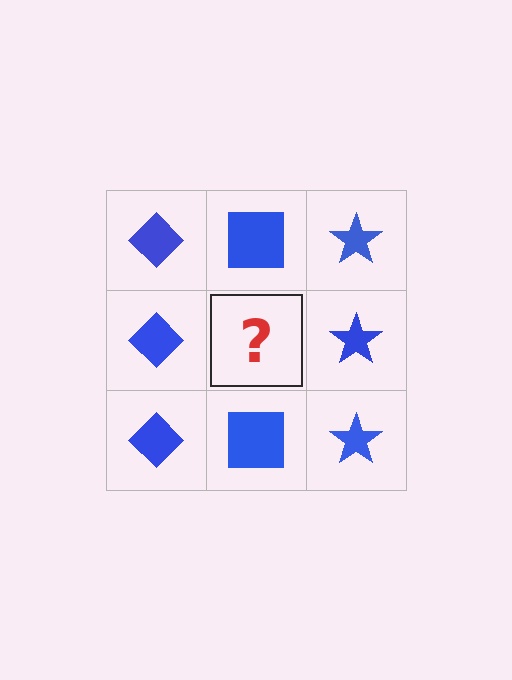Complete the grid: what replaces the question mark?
The question mark should be replaced with a blue square.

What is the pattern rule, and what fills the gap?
The rule is that each column has a consistent shape. The gap should be filled with a blue square.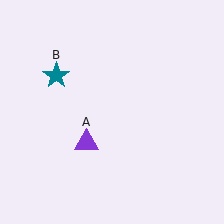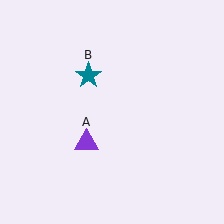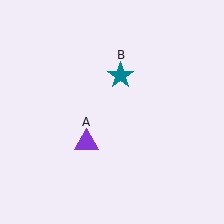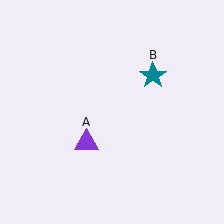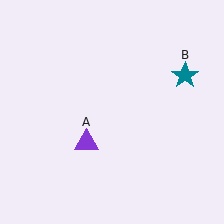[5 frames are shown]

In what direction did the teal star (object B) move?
The teal star (object B) moved right.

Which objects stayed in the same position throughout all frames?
Purple triangle (object A) remained stationary.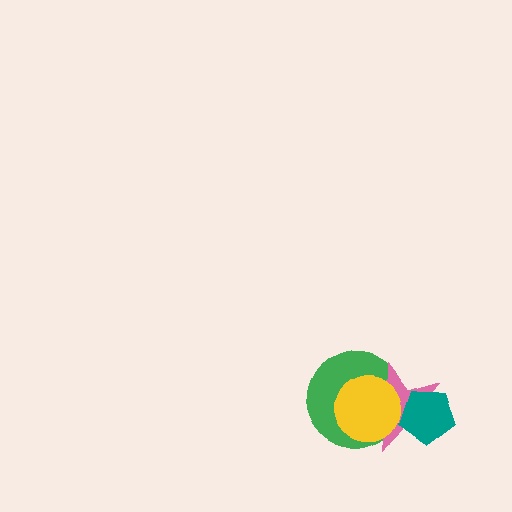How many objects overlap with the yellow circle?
2 objects overlap with the yellow circle.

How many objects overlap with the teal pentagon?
1 object overlaps with the teal pentagon.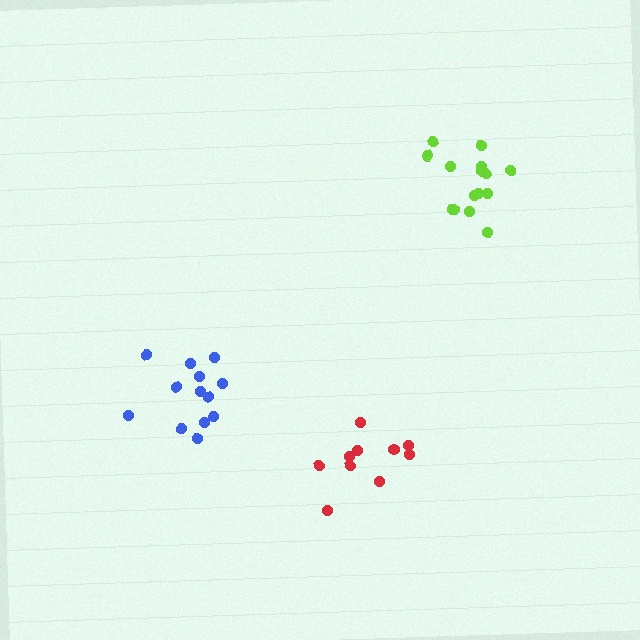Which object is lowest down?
The red cluster is bottommost.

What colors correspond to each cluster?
The clusters are colored: red, lime, blue.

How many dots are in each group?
Group 1: 10 dots, Group 2: 15 dots, Group 3: 13 dots (38 total).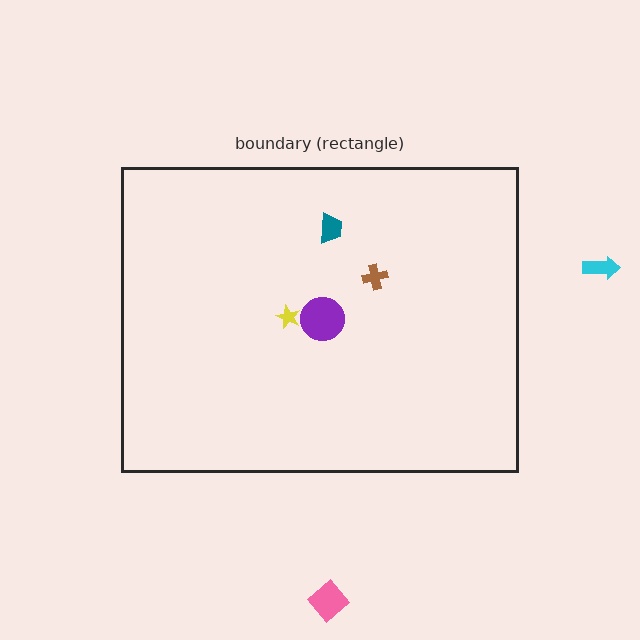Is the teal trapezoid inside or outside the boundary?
Inside.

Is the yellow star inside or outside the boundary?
Inside.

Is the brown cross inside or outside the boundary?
Inside.